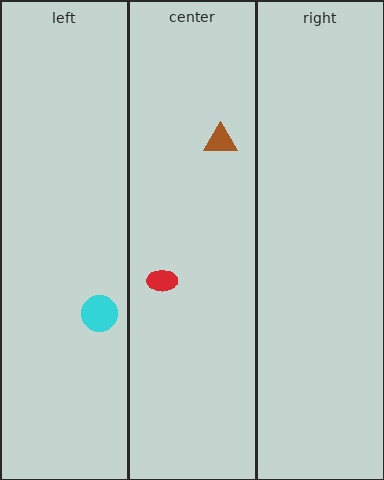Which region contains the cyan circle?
The left region.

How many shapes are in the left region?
1.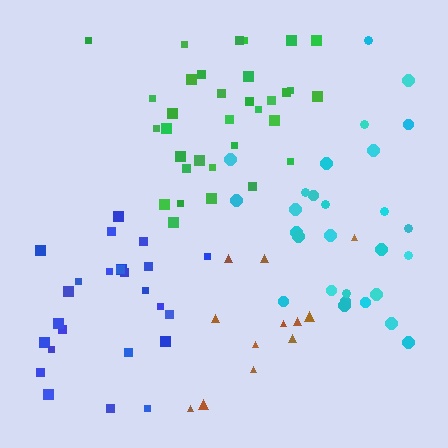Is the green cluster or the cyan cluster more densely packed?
Green.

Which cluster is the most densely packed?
Green.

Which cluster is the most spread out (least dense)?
Brown.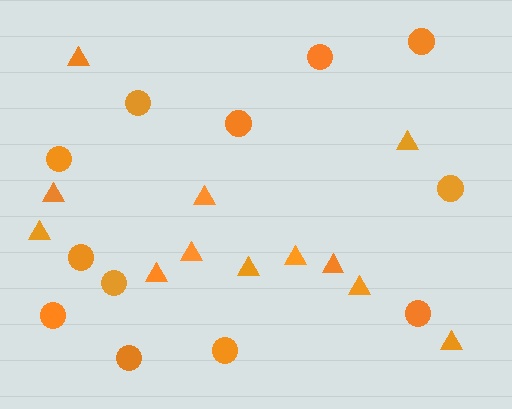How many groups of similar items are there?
There are 2 groups: one group of triangles (12) and one group of circles (12).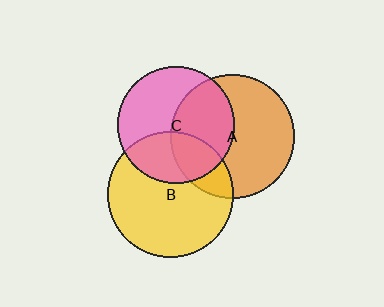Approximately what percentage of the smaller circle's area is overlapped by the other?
Approximately 20%.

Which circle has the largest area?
Circle B (yellow).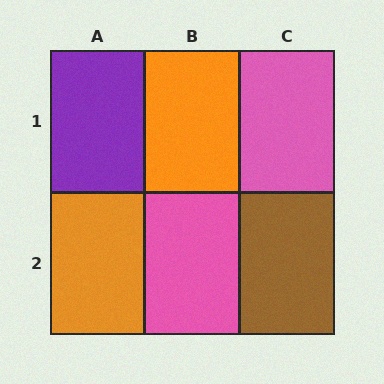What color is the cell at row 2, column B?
Pink.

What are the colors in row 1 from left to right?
Purple, orange, pink.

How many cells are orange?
2 cells are orange.